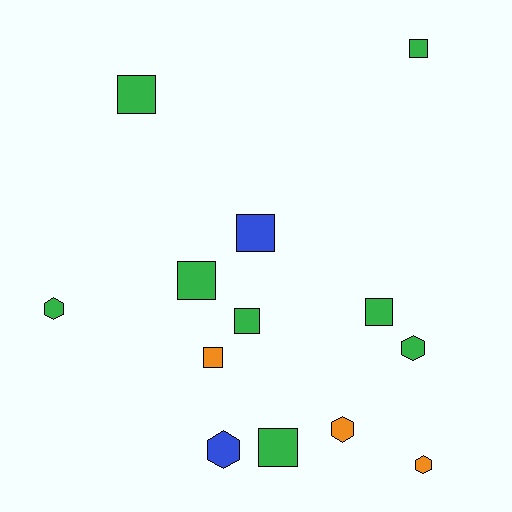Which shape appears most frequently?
Square, with 8 objects.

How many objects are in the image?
There are 13 objects.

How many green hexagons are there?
There are 2 green hexagons.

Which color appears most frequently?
Green, with 8 objects.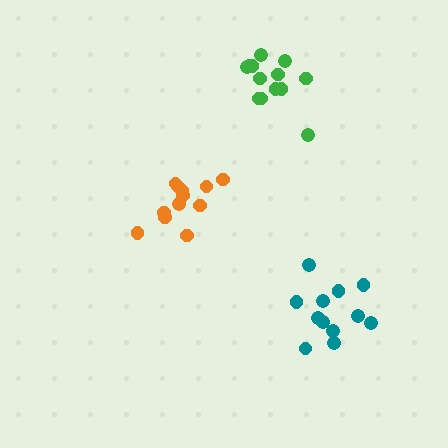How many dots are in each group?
Group 1: 13 dots, Group 2: 12 dots, Group 3: 12 dots (37 total).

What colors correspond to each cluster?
The clusters are colored: green, orange, teal.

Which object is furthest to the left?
The orange cluster is leftmost.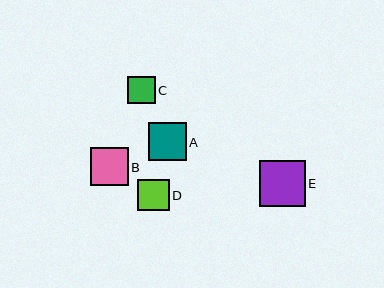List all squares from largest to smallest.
From largest to smallest: E, B, A, D, C.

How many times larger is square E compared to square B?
Square E is approximately 1.2 times the size of square B.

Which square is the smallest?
Square C is the smallest with a size of approximately 28 pixels.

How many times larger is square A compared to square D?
Square A is approximately 1.2 times the size of square D.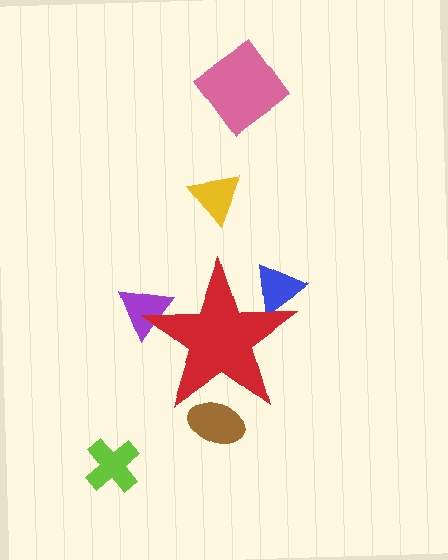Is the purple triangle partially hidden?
Yes, the purple triangle is partially hidden behind the red star.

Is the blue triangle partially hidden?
Yes, the blue triangle is partially hidden behind the red star.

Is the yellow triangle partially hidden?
No, the yellow triangle is fully visible.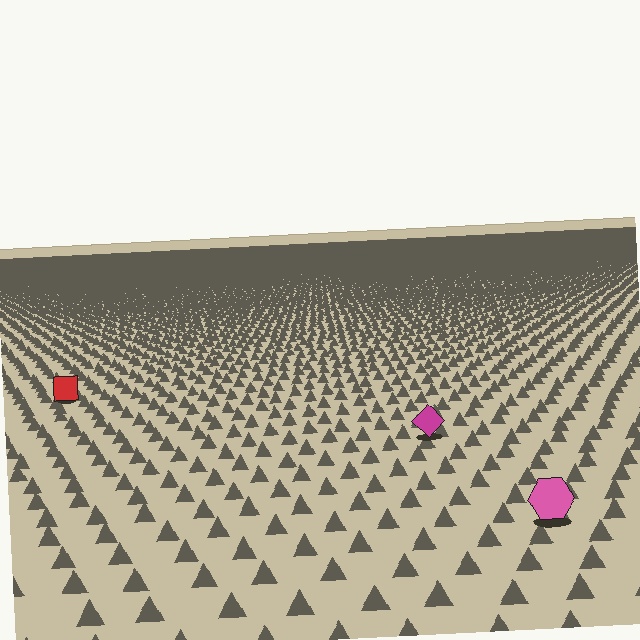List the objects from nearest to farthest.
From nearest to farthest: the pink hexagon, the magenta diamond, the red square.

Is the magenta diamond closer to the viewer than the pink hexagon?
No. The pink hexagon is closer — you can tell from the texture gradient: the ground texture is coarser near it.